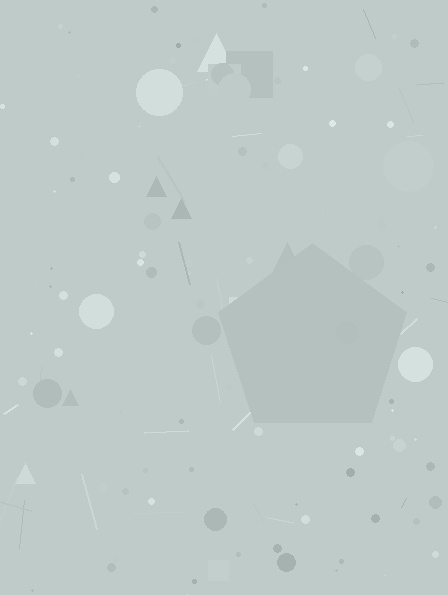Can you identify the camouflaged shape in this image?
The camouflaged shape is a pentagon.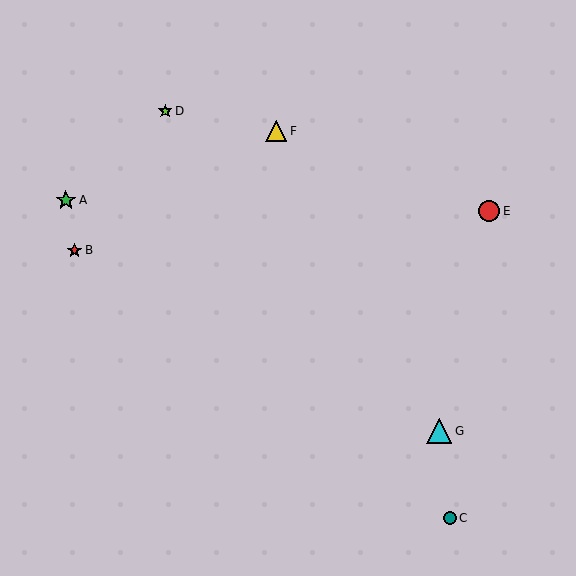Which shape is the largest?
The cyan triangle (labeled G) is the largest.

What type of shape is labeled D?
Shape D is a lime star.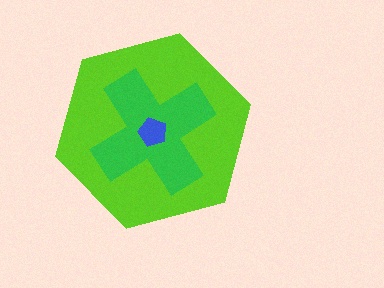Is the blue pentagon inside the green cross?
Yes.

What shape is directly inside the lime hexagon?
The green cross.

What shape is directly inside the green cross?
The blue pentagon.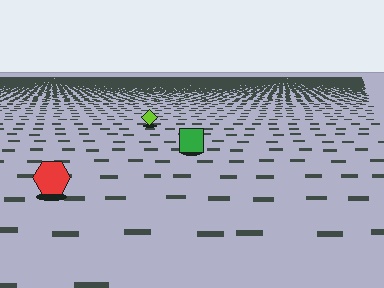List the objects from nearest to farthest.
From nearest to farthest: the red hexagon, the green square, the lime diamond.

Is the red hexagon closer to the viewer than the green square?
Yes. The red hexagon is closer — you can tell from the texture gradient: the ground texture is coarser near it.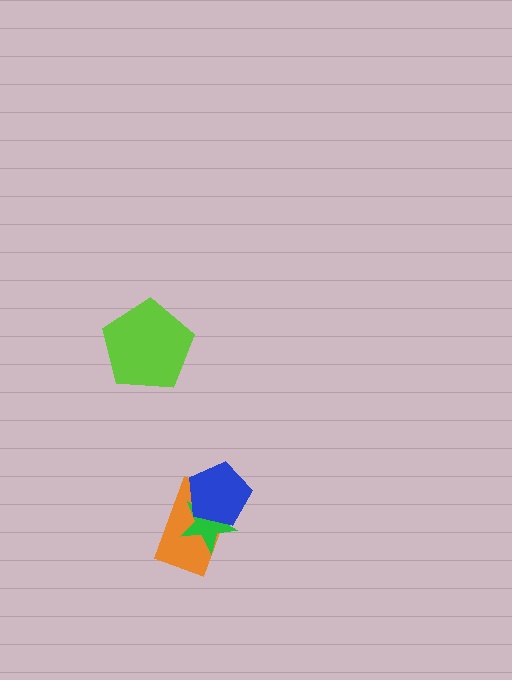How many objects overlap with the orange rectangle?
2 objects overlap with the orange rectangle.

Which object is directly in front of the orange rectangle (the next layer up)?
The green star is directly in front of the orange rectangle.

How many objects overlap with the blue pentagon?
2 objects overlap with the blue pentagon.